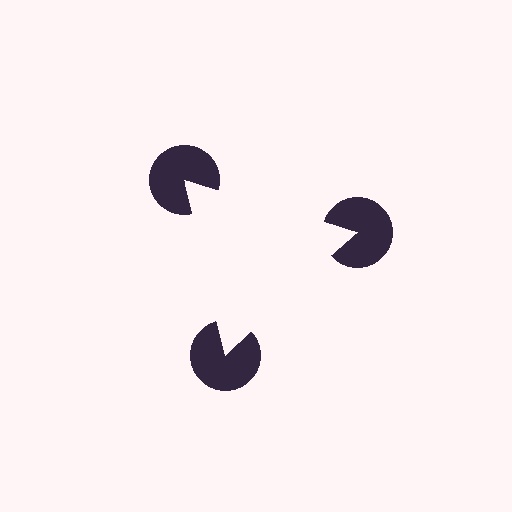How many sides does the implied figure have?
3 sides.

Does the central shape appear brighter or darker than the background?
It typically appears slightly brighter than the background, even though no actual brightness change is drawn.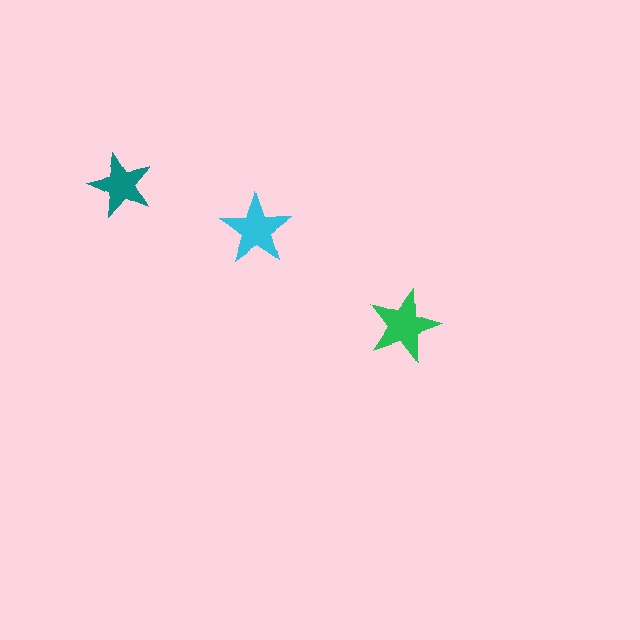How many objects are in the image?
There are 3 objects in the image.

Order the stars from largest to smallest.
the green one, the cyan one, the teal one.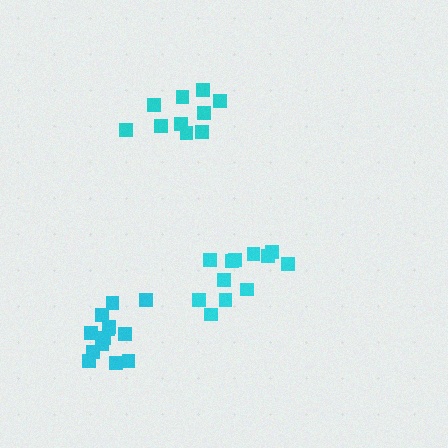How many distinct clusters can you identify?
There are 3 distinct clusters.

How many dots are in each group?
Group 1: 12 dots, Group 2: 10 dots, Group 3: 13 dots (35 total).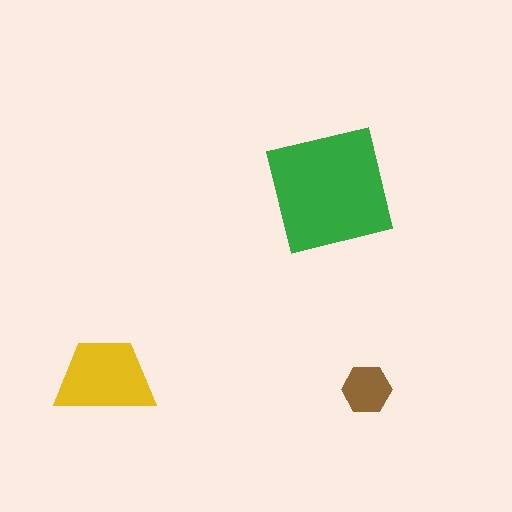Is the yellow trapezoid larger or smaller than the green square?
Smaller.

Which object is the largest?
The green square.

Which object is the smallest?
The brown hexagon.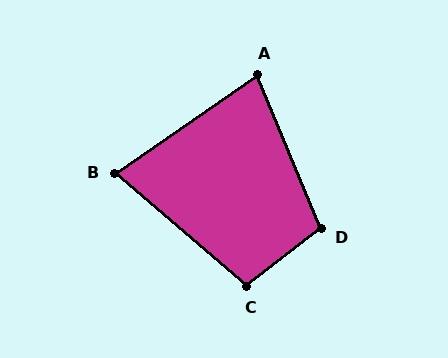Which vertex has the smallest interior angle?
B, at approximately 75 degrees.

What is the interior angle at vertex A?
Approximately 78 degrees (acute).